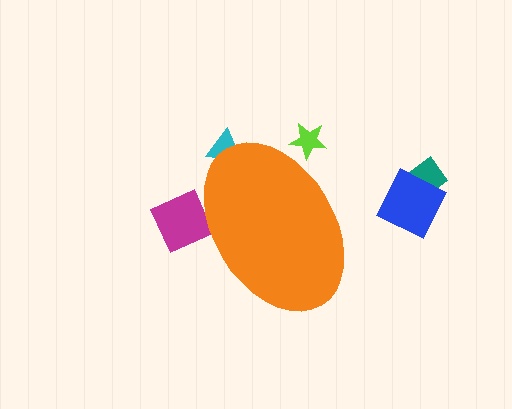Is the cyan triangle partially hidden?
Yes, the cyan triangle is partially hidden behind the orange ellipse.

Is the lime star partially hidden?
Yes, the lime star is partially hidden behind the orange ellipse.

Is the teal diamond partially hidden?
No, the teal diamond is fully visible.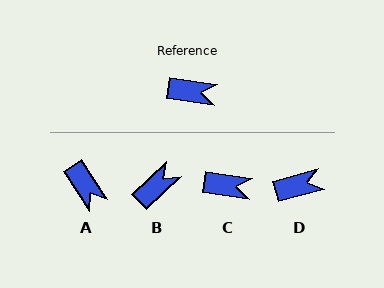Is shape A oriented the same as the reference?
No, it is off by about 49 degrees.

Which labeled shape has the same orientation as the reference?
C.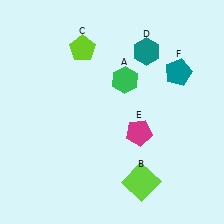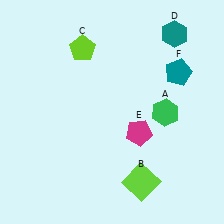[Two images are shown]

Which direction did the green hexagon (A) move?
The green hexagon (A) moved right.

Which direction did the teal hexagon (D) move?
The teal hexagon (D) moved right.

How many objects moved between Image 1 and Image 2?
2 objects moved between the two images.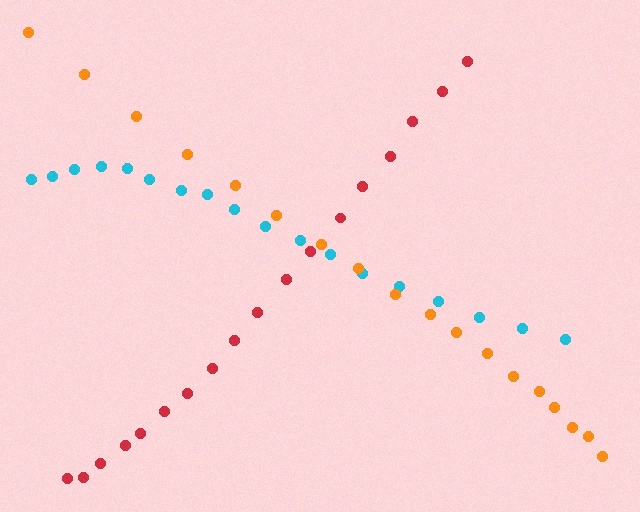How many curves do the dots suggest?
There are 3 distinct paths.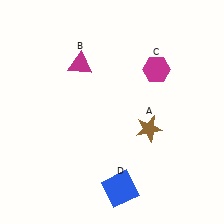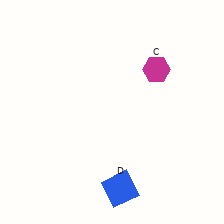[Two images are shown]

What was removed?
The brown star (A), the magenta triangle (B) were removed in Image 2.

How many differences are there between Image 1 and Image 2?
There are 2 differences between the two images.